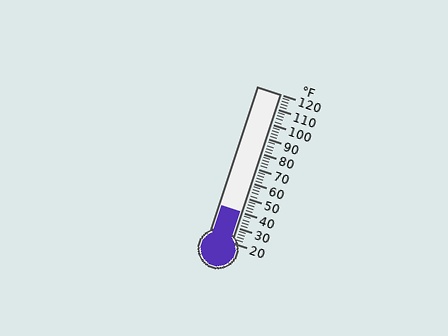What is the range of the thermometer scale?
The thermometer scale ranges from 20°F to 120°F.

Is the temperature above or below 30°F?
The temperature is above 30°F.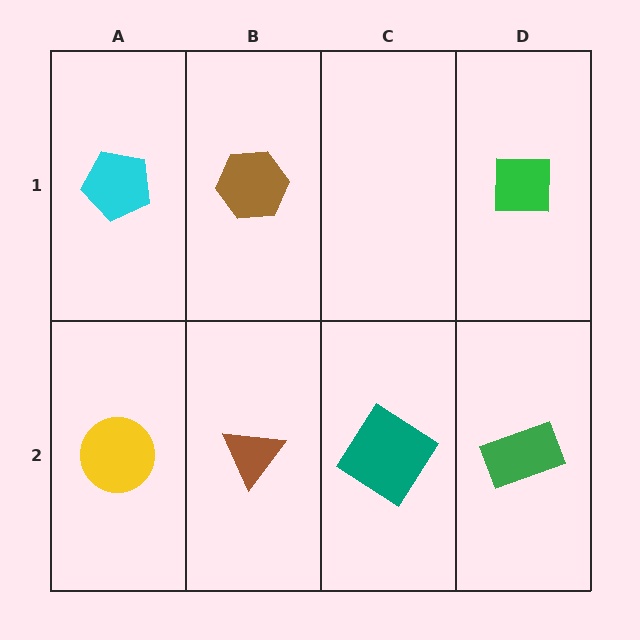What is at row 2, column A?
A yellow circle.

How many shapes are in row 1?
3 shapes.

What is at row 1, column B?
A brown hexagon.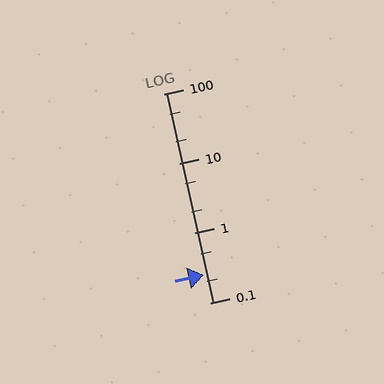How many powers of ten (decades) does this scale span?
The scale spans 3 decades, from 0.1 to 100.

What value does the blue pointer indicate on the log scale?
The pointer indicates approximately 0.25.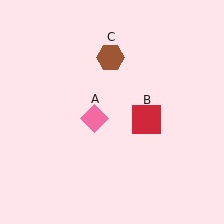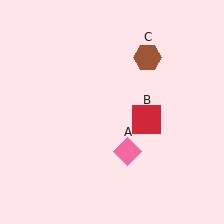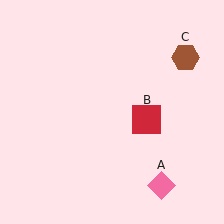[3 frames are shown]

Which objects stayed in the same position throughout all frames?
Red square (object B) remained stationary.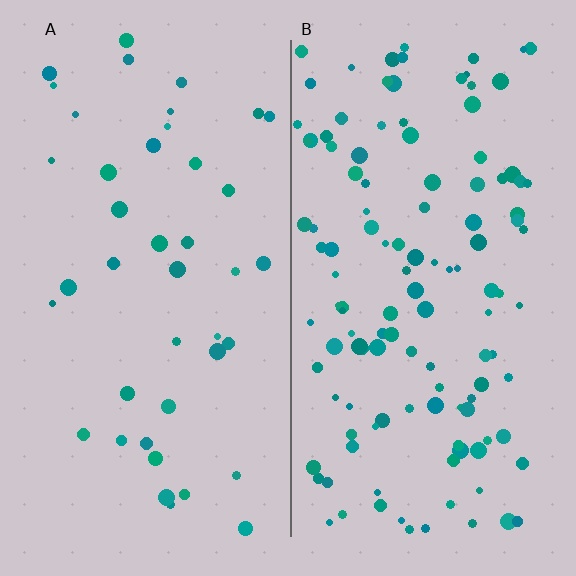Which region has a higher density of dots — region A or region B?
B (the right).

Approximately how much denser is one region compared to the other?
Approximately 3.0× — region B over region A.